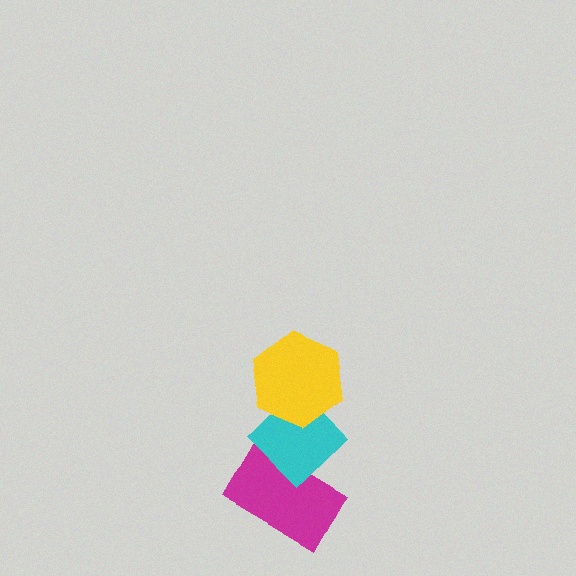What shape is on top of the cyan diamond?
The yellow hexagon is on top of the cyan diamond.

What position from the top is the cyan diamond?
The cyan diamond is 2nd from the top.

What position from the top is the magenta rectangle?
The magenta rectangle is 3rd from the top.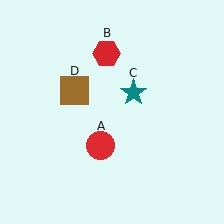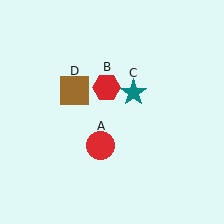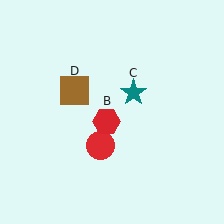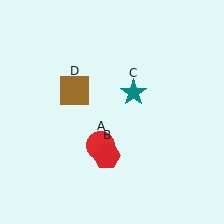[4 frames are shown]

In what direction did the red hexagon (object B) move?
The red hexagon (object B) moved down.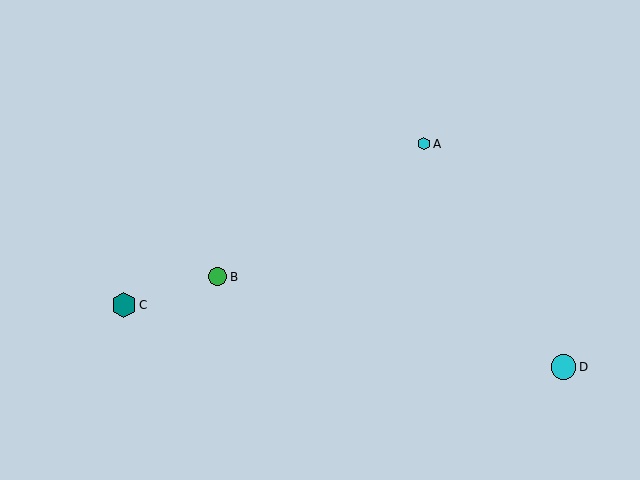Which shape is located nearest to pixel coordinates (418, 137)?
The cyan hexagon (labeled A) at (424, 144) is nearest to that location.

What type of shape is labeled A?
Shape A is a cyan hexagon.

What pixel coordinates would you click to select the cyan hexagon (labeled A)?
Click at (424, 144) to select the cyan hexagon A.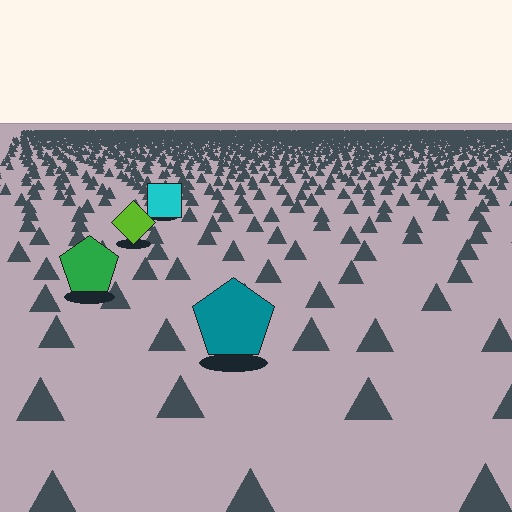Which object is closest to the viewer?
The teal pentagon is closest. The texture marks near it are larger and more spread out.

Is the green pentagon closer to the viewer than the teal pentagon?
No. The teal pentagon is closer — you can tell from the texture gradient: the ground texture is coarser near it.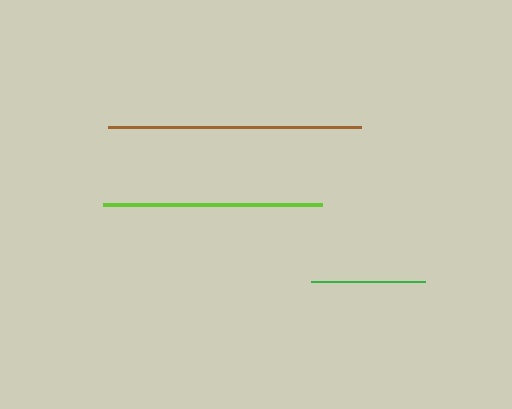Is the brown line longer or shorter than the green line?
The brown line is longer than the green line.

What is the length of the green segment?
The green segment is approximately 114 pixels long.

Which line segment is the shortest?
The green line is the shortest at approximately 114 pixels.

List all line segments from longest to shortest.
From longest to shortest: brown, lime, green.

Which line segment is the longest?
The brown line is the longest at approximately 253 pixels.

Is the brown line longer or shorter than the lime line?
The brown line is longer than the lime line.